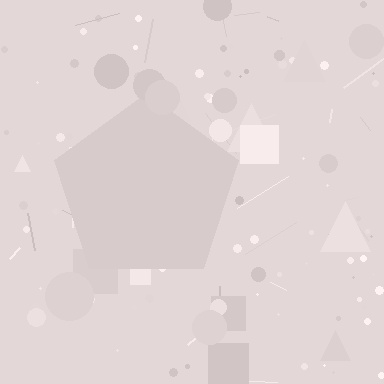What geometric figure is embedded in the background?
A pentagon is embedded in the background.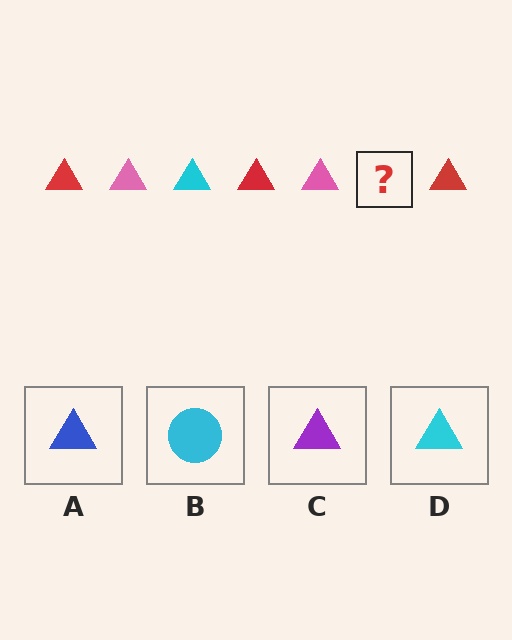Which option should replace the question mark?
Option D.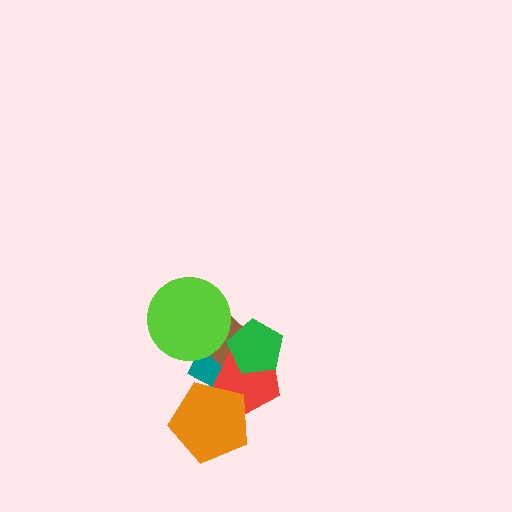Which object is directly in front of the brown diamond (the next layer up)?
The red pentagon is directly in front of the brown diamond.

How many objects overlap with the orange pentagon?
2 objects overlap with the orange pentagon.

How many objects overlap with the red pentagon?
4 objects overlap with the red pentagon.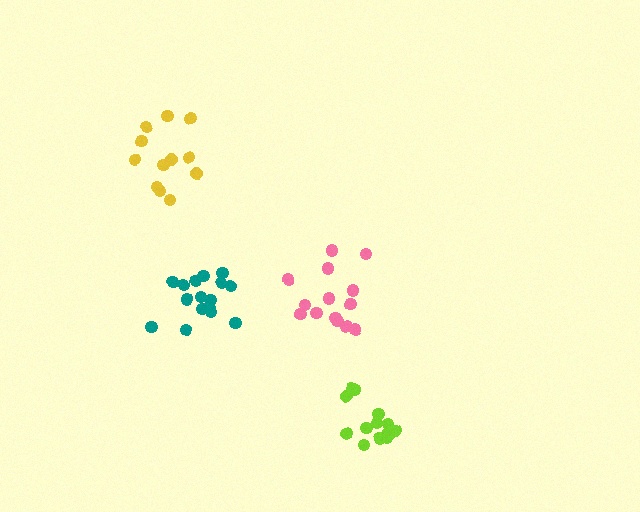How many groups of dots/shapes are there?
There are 4 groups.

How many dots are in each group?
Group 1: 14 dots, Group 2: 17 dots, Group 3: 12 dots, Group 4: 14 dots (57 total).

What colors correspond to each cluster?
The clusters are colored: pink, teal, yellow, lime.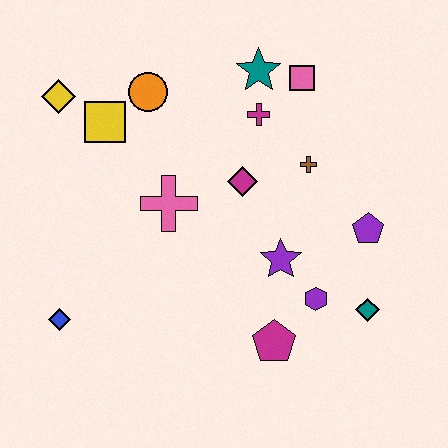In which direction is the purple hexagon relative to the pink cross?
The purple hexagon is to the right of the pink cross.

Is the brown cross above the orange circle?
No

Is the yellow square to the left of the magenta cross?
Yes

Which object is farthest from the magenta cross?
The blue diamond is farthest from the magenta cross.